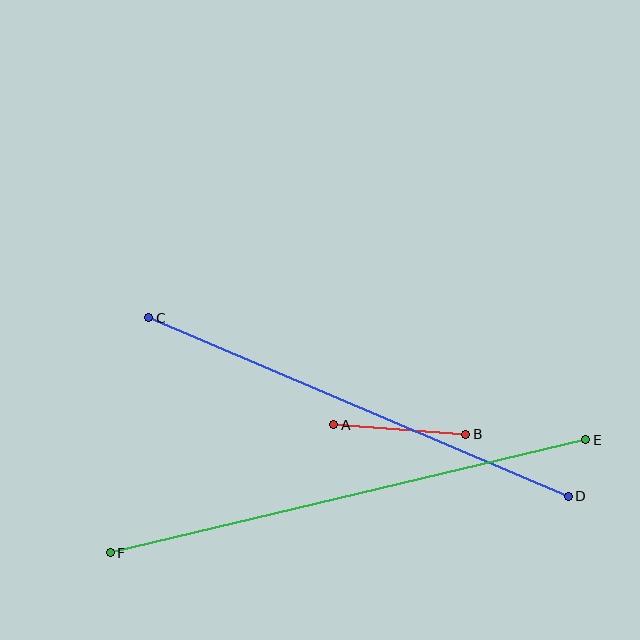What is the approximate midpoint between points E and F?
The midpoint is at approximately (348, 496) pixels.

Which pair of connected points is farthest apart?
Points E and F are farthest apart.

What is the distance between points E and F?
The distance is approximately 489 pixels.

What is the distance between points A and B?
The distance is approximately 133 pixels.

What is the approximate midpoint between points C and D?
The midpoint is at approximately (358, 407) pixels.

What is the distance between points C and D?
The distance is approximately 456 pixels.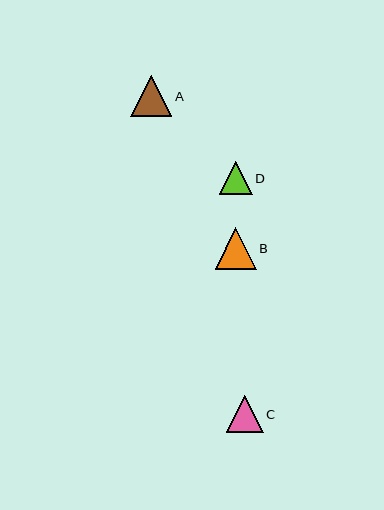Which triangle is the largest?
Triangle B is the largest with a size of approximately 41 pixels.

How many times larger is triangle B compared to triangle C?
Triangle B is approximately 1.1 times the size of triangle C.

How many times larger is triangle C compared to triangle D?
Triangle C is approximately 1.1 times the size of triangle D.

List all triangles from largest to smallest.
From largest to smallest: B, A, C, D.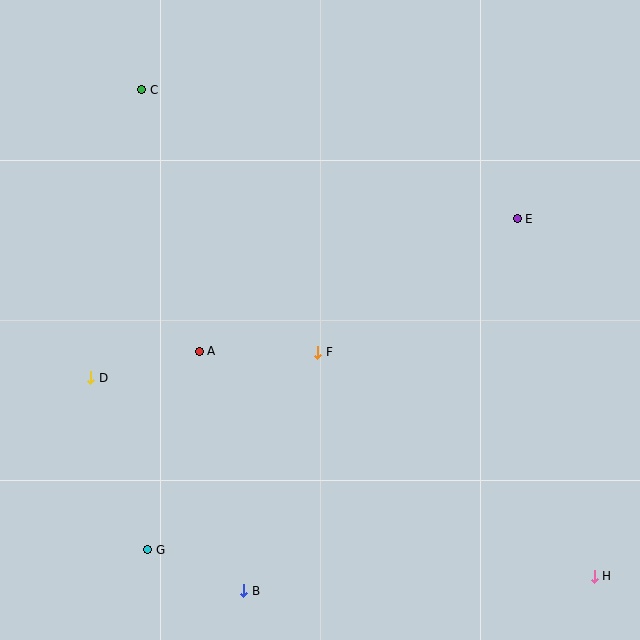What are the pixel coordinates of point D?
Point D is at (91, 378).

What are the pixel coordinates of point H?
Point H is at (594, 576).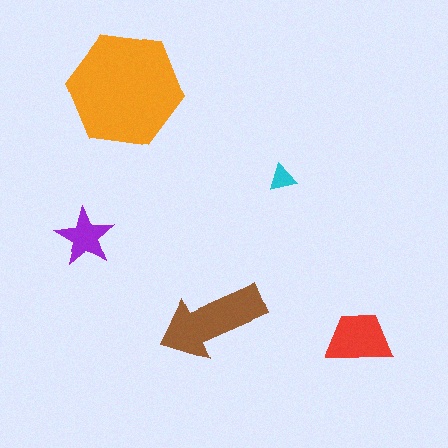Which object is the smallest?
The cyan triangle.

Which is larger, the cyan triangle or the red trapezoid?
The red trapezoid.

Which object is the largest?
The orange hexagon.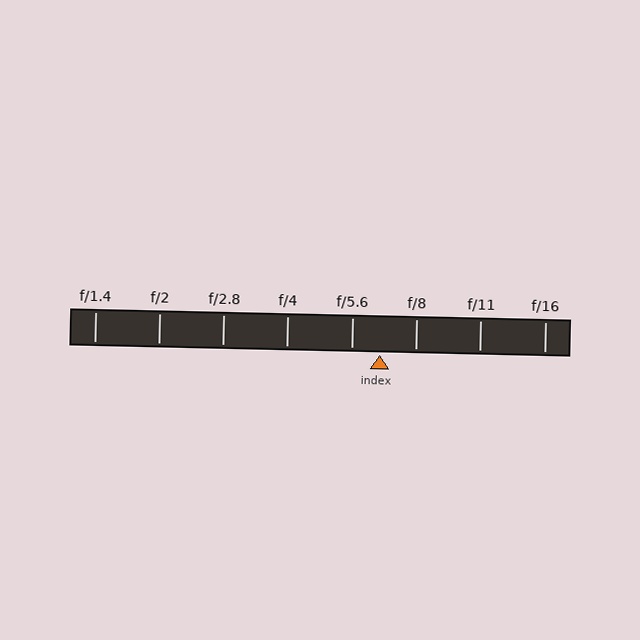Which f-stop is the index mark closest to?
The index mark is closest to f/5.6.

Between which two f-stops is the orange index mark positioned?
The index mark is between f/5.6 and f/8.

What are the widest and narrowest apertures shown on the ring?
The widest aperture shown is f/1.4 and the narrowest is f/16.